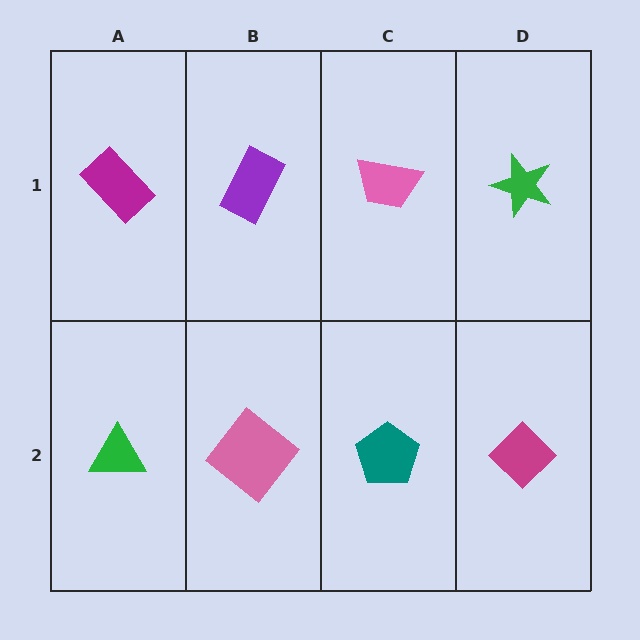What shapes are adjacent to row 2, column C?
A pink trapezoid (row 1, column C), a pink diamond (row 2, column B), a magenta diamond (row 2, column D).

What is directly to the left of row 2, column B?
A green triangle.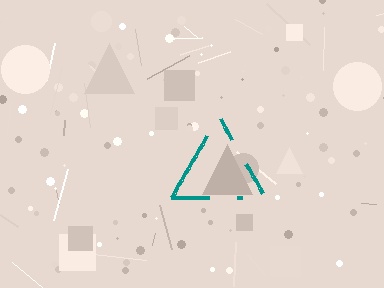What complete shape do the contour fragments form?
The contour fragments form a triangle.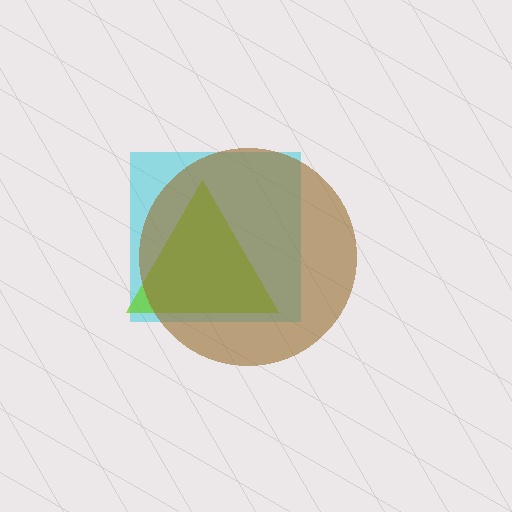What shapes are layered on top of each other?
The layered shapes are: a cyan square, a lime triangle, a brown circle.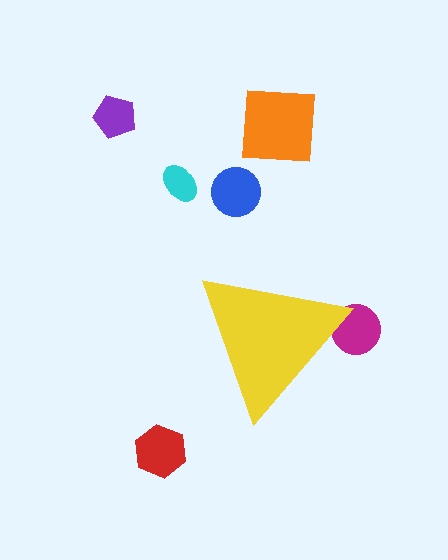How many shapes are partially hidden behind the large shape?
1 shape is partially hidden.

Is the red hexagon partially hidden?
No, the red hexagon is fully visible.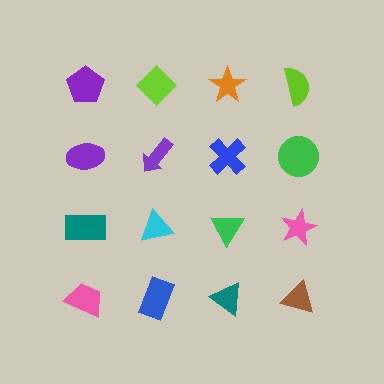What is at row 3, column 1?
A teal rectangle.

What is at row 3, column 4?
A pink star.